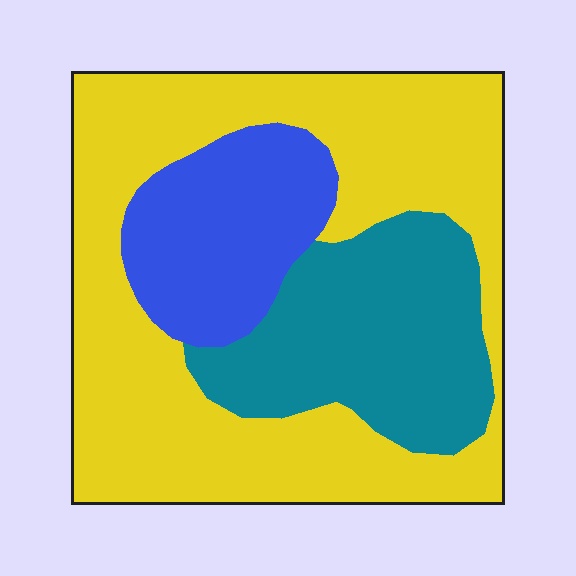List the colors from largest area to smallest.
From largest to smallest: yellow, teal, blue.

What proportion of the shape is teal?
Teal takes up about one quarter (1/4) of the shape.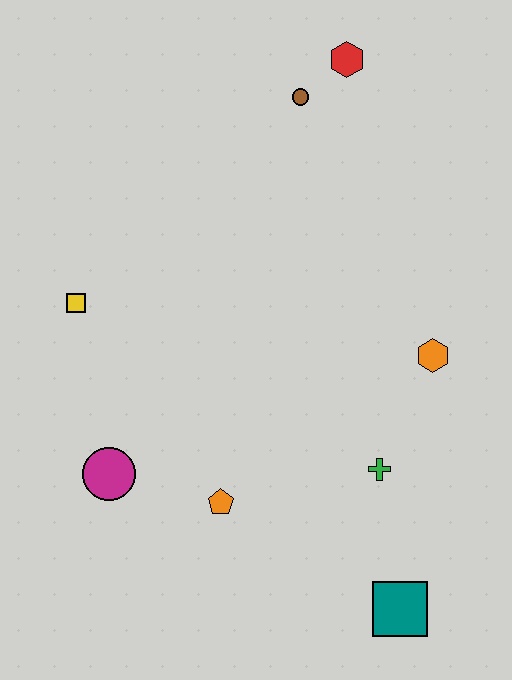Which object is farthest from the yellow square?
The teal square is farthest from the yellow square.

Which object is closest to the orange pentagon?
The magenta circle is closest to the orange pentagon.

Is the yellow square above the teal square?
Yes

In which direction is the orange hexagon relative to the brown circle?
The orange hexagon is below the brown circle.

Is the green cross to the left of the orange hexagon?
Yes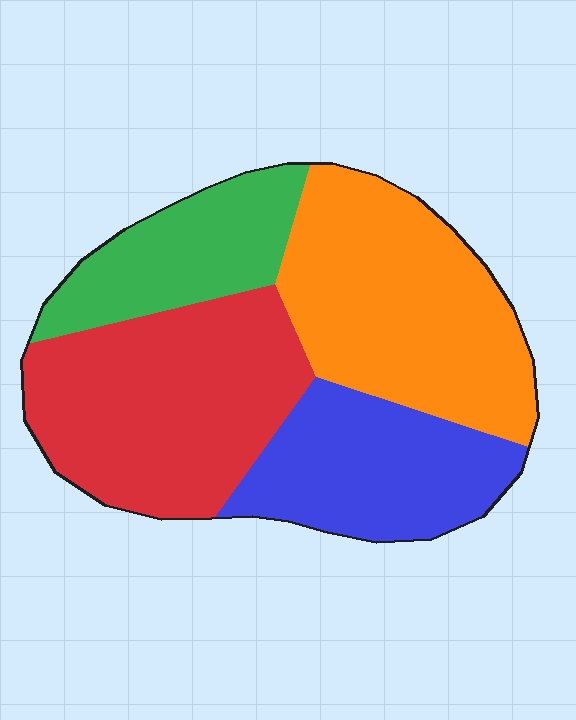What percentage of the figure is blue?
Blue takes up less than a quarter of the figure.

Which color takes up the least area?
Green, at roughly 15%.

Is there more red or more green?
Red.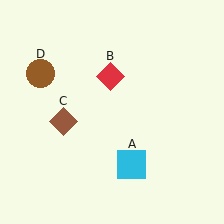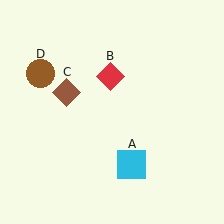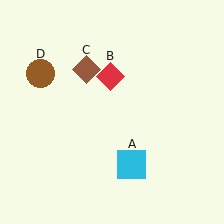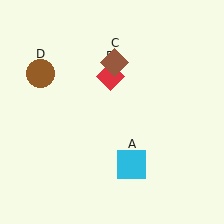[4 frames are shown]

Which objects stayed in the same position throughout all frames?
Cyan square (object A) and red diamond (object B) and brown circle (object D) remained stationary.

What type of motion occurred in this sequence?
The brown diamond (object C) rotated clockwise around the center of the scene.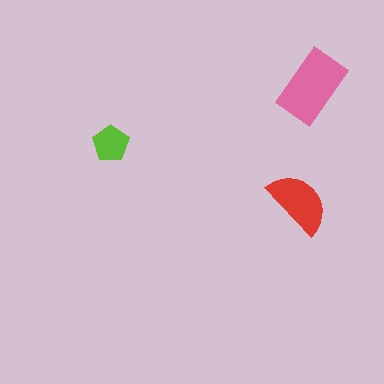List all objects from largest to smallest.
The pink rectangle, the red semicircle, the lime pentagon.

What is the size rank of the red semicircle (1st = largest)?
2nd.